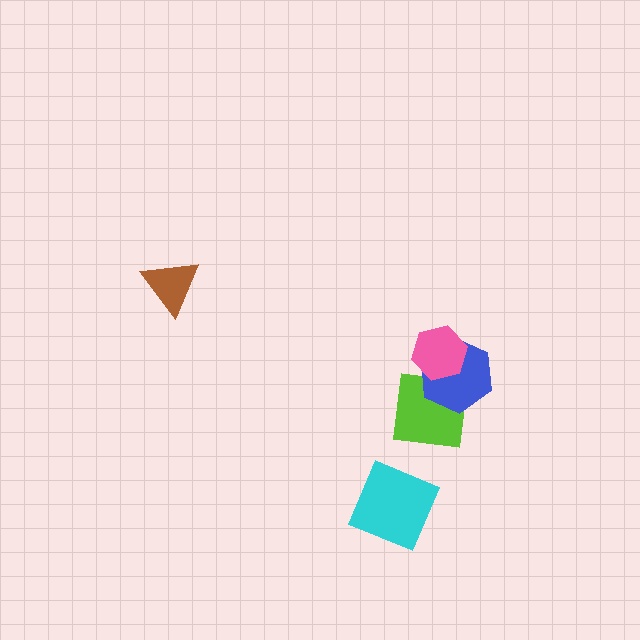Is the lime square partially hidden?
Yes, it is partially covered by another shape.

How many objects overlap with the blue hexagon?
2 objects overlap with the blue hexagon.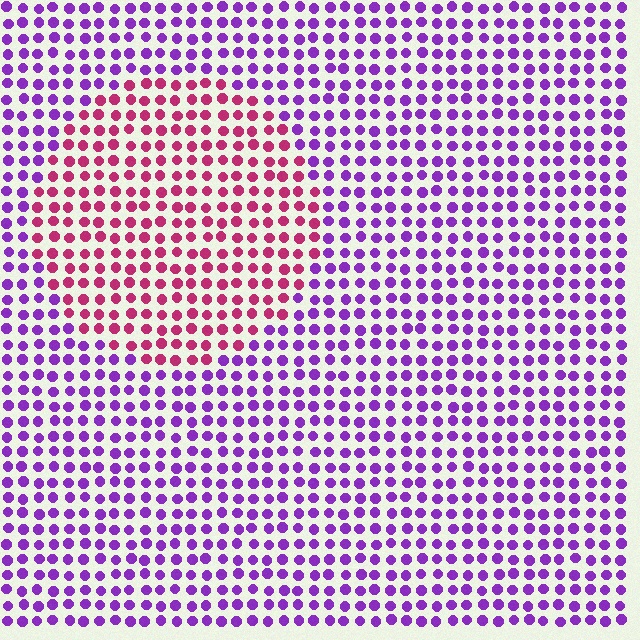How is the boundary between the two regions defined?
The boundary is defined purely by a slight shift in hue (about 53 degrees). Spacing, size, and orientation are identical on both sides.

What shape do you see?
I see a circle.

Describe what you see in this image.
The image is filled with small purple elements in a uniform arrangement. A circle-shaped region is visible where the elements are tinted to a slightly different hue, forming a subtle color boundary.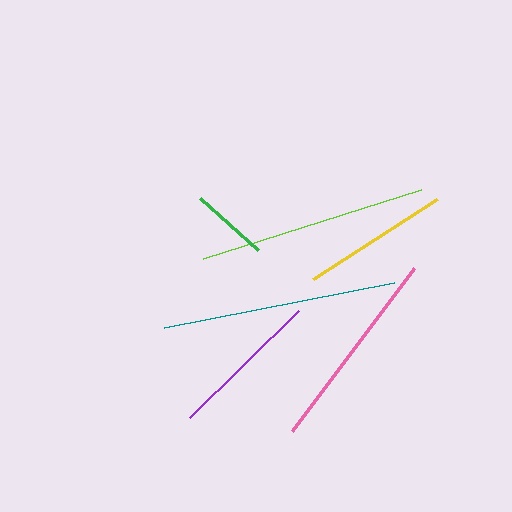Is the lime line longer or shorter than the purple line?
The lime line is longer than the purple line.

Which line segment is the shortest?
The green line is the shortest at approximately 77 pixels.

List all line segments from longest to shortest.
From longest to shortest: teal, lime, pink, purple, yellow, green.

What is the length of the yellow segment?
The yellow segment is approximately 147 pixels long.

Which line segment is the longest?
The teal line is the longest at approximately 234 pixels.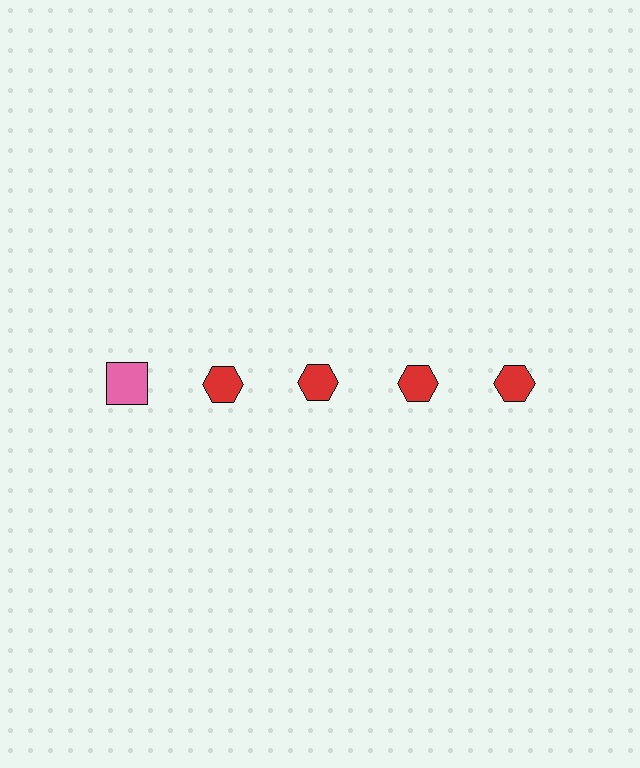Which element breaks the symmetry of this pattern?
The pink square in the top row, leftmost column breaks the symmetry. All other shapes are red hexagons.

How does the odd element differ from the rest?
It differs in both color (pink instead of red) and shape (square instead of hexagon).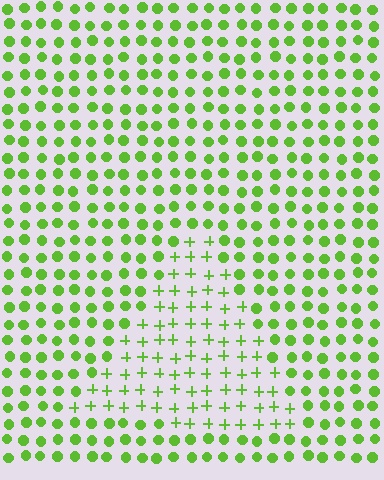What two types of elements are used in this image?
The image uses plus signs inside the triangle region and circles outside it.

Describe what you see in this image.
The image is filled with small lime elements arranged in a uniform grid. A triangle-shaped region contains plus signs, while the surrounding area contains circles. The boundary is defined purely by the change in element shape.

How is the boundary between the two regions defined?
The boundary is defined by a change in element shape: plus signs inside vs. circles outside. All elements share the same color and spacing.